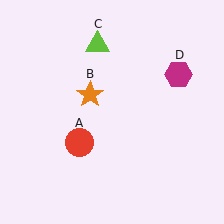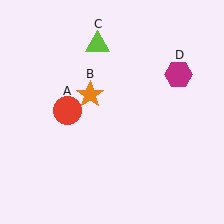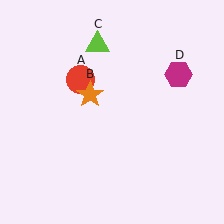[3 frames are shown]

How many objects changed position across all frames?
1 object changed position: red circle (object A).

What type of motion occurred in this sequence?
The red circle (object A) rotated clockwise around the center of the scene.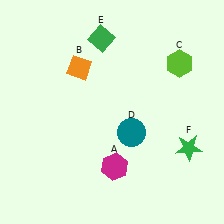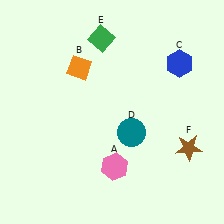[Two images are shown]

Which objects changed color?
A changed from magenta to pink. C changed from lime to blue. F changed from green to brown.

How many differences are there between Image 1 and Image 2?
There are 3 differences between the two images.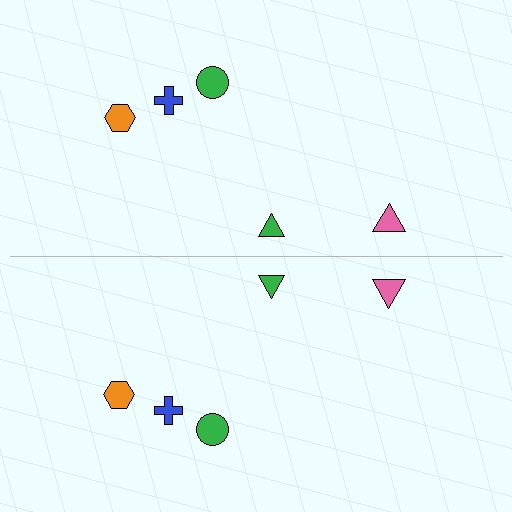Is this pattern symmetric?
Yes, this pattern has bilateral (reflection) symmetry.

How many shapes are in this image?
There are 10 shapes in this image.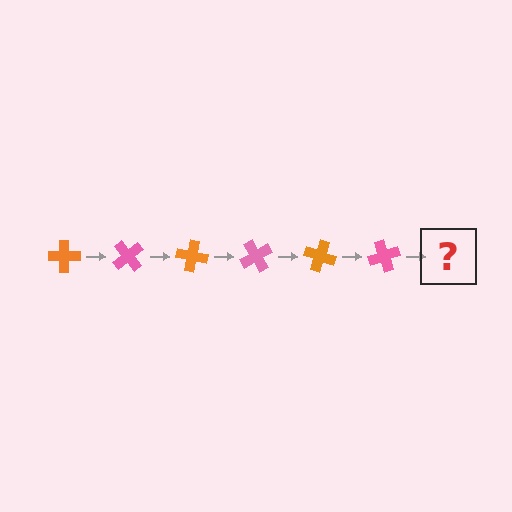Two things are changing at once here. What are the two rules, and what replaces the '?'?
The two rules are that it rotates 50 degrees each step and the color cycles through orange and pink. The '?' should be an orange cross, rotated 300 degrees from the start.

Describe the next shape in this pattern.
It should be an orange cross, rotated 300 degrees from the start.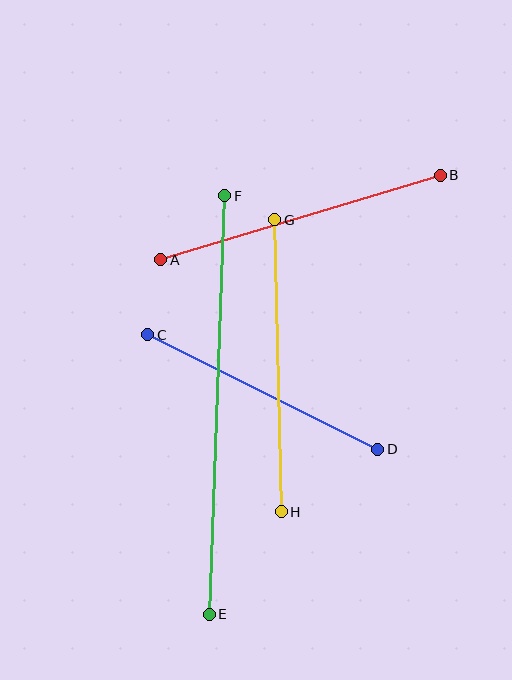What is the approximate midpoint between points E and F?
The midpoint is at approximately (217, 405) pixels.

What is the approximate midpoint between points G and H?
The midpoint is at approximately (278, 366) pixels.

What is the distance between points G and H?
The distance is approximately 292 pixels.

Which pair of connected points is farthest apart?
Points E and F are farthest apart.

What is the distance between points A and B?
The distance is approximately 292 pixels.